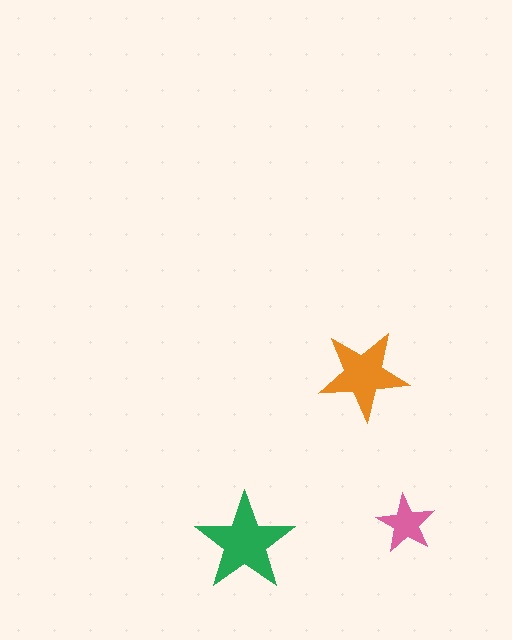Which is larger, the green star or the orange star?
The green one.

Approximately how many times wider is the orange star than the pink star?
About 1.5 times wider.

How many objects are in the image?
There are 3 objects in the image.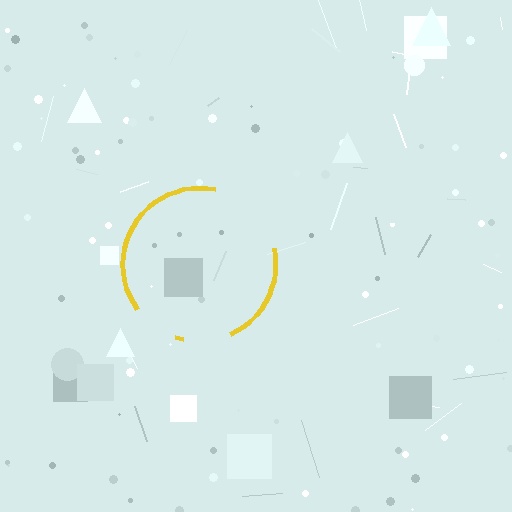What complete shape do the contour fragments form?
The contour fragments form a circle.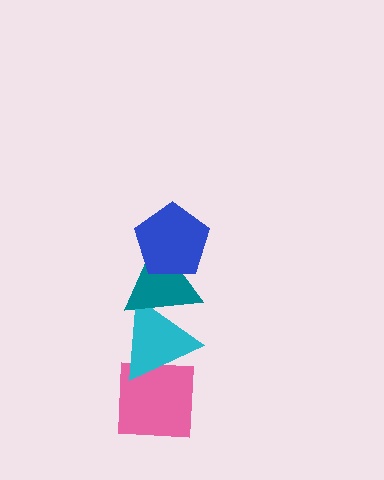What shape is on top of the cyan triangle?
The teal triangle is on top of the cyan triangle.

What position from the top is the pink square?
The pink square is 4th from the top.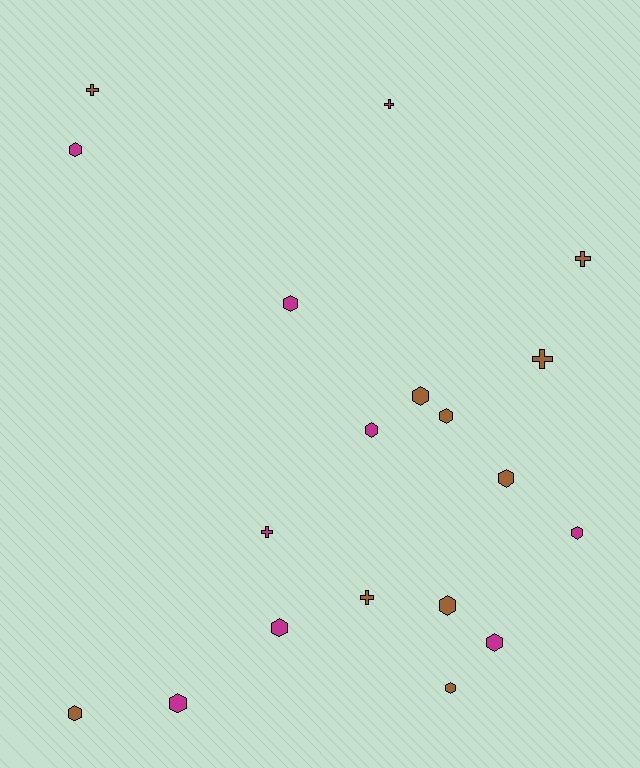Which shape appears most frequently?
Hexagon, with 13 objects.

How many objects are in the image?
There are 19 objects.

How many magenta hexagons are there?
There are 7 magenta hexagons.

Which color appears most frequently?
Brown, with 10 objects.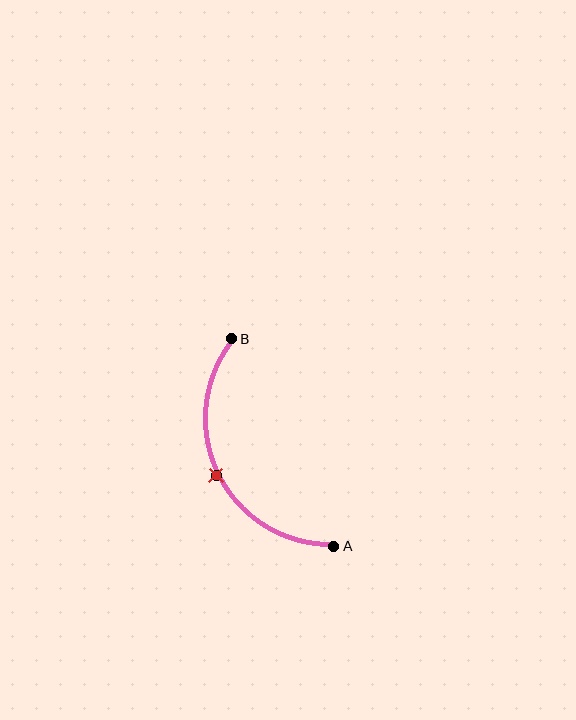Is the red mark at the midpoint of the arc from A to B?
Yes. The red mark lies on the arc at equal arc-length from both A and B — it is the arc midpoint.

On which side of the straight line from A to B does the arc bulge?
The arc bulges to the left of the straight line connecting A and B.